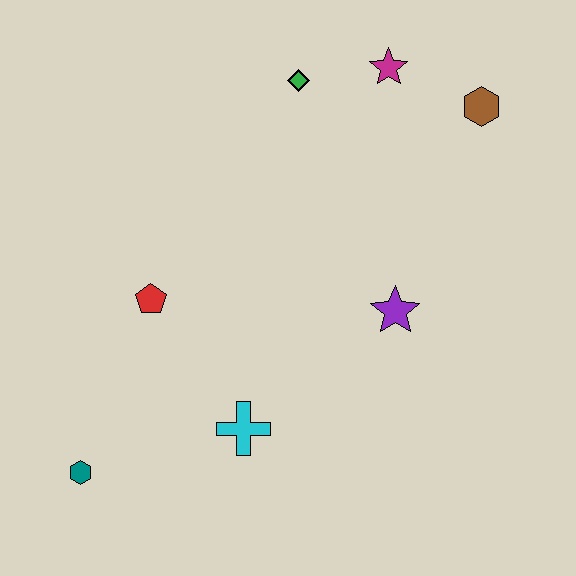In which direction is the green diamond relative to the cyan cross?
The green diamond is above the cyan cross.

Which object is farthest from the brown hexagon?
The teal hexagon is farthest from the brown hexagon.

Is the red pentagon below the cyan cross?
No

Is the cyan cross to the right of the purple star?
No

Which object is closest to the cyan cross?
The red pentagon is closest to the cyan cross.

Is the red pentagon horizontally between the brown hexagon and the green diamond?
No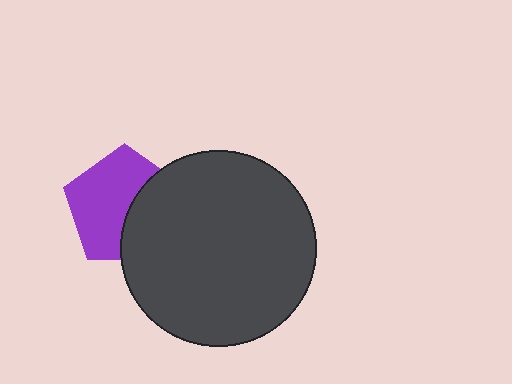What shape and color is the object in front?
The object in front is a dark gray circle.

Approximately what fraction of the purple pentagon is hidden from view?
Roughly 40% of the purple pentagon is hidden behind the dark gray circle.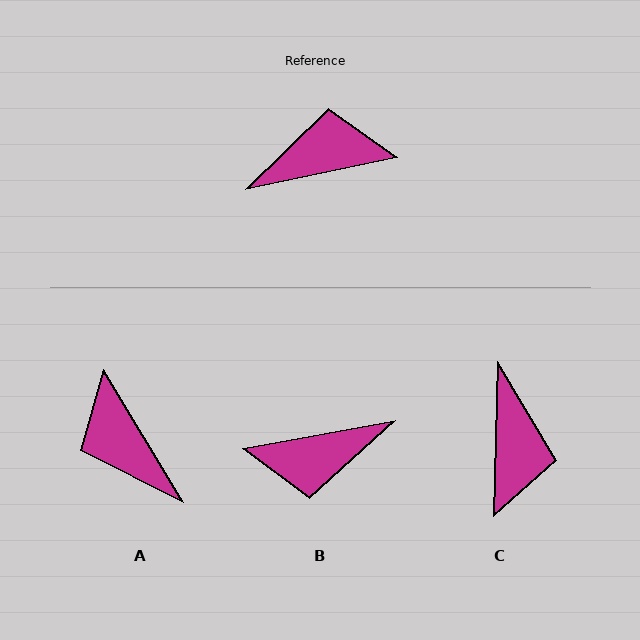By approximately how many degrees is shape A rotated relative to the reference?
Approximately 109 degrees counter-clockwise.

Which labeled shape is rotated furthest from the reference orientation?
B, about 178 degrees away.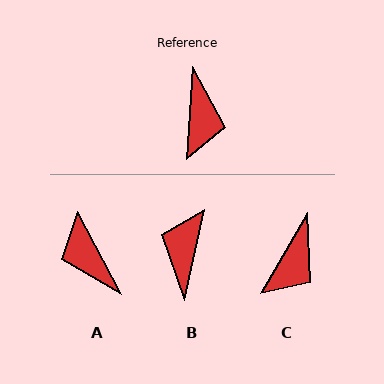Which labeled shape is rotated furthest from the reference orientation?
B, about 172 degrees away.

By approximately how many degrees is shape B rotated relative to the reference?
Approximately 172 degrees counter-clockwise.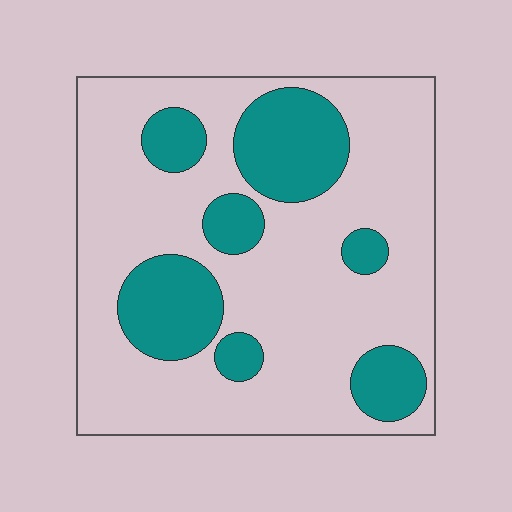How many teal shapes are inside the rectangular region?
7.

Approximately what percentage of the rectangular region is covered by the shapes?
Approximately 25%.